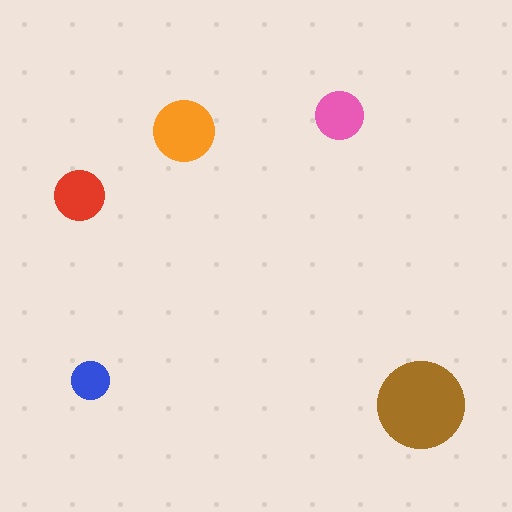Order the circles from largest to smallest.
the brown one, the orange one, the red one, the pink one, the blue one.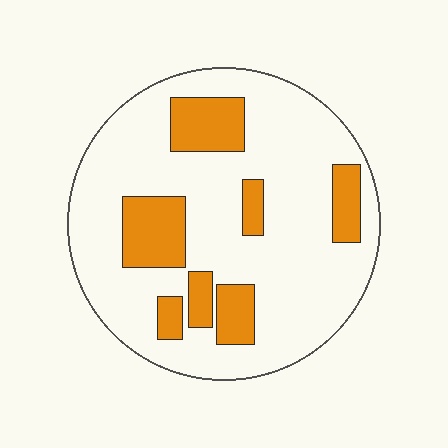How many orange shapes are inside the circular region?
7.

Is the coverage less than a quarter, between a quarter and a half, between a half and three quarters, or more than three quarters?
Less than a quarter.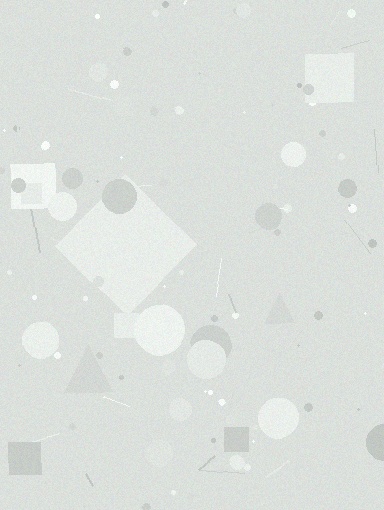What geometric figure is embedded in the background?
A diamond is embedded in the background.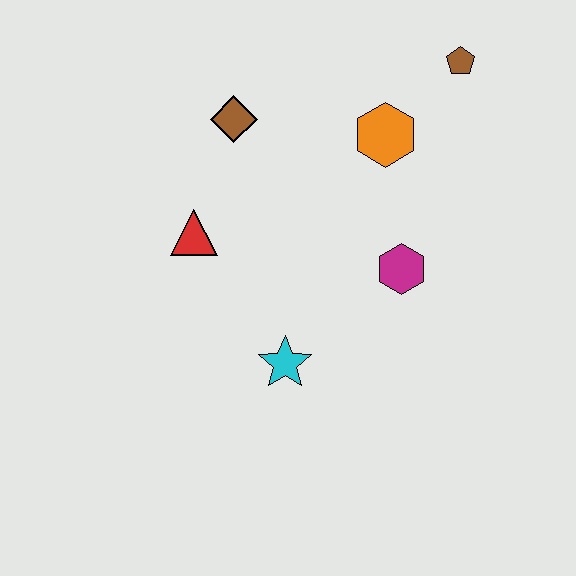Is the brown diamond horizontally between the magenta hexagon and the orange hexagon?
No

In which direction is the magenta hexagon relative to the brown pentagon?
The magenta hexagon is below the brown pentagon.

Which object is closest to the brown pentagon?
The orange hexagon is closest to the brown pentagon.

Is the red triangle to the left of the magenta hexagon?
Yes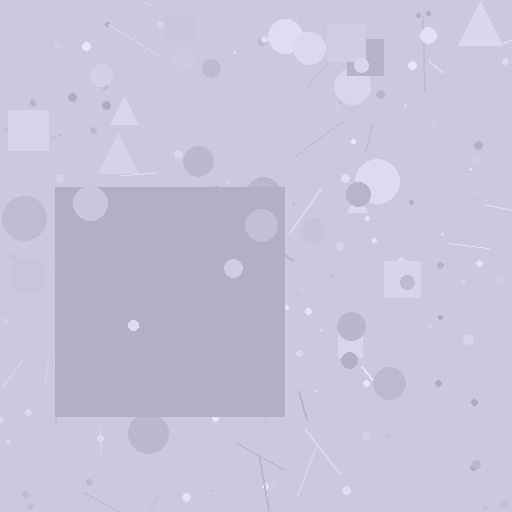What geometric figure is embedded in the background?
A square is embedded in the background.